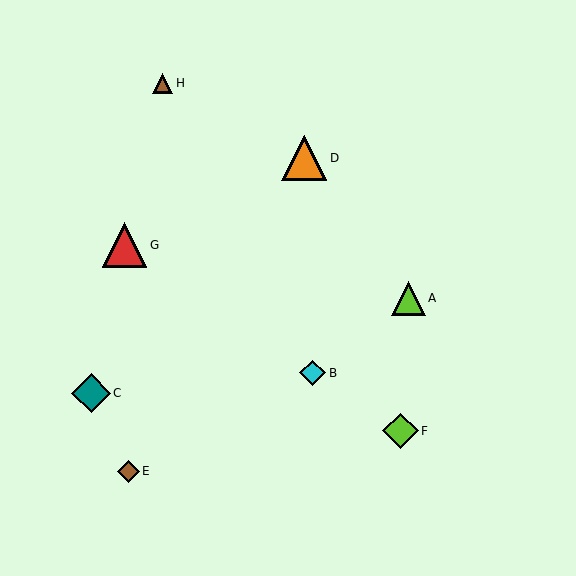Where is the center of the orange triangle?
The center of the orange triangle is at (304, 158).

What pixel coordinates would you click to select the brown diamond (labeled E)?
Click at (129, 471) to select the brown diamond E.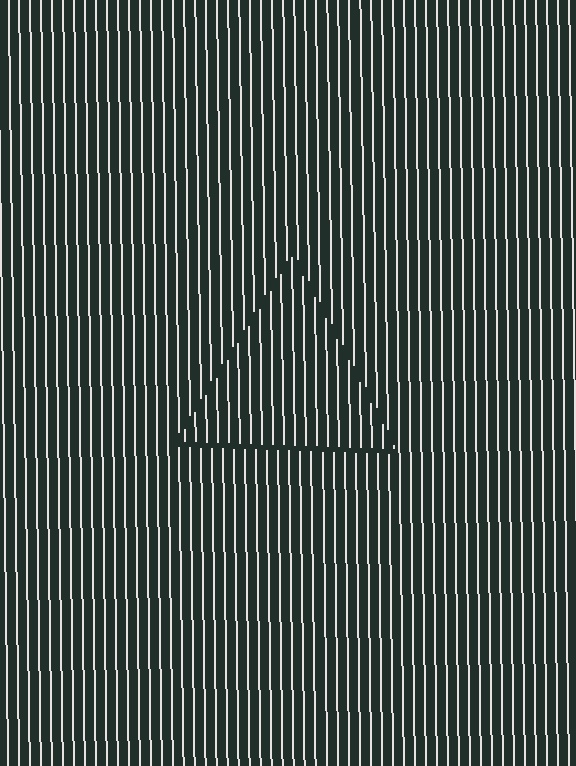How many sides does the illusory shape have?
3 sides — the line-ends trace a triangle.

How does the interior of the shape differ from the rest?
The interior of the shape contains the same grating, shifted by half a period — the contour is defined by the phase discontinuity where line-ends from the inner and outer gratings abut.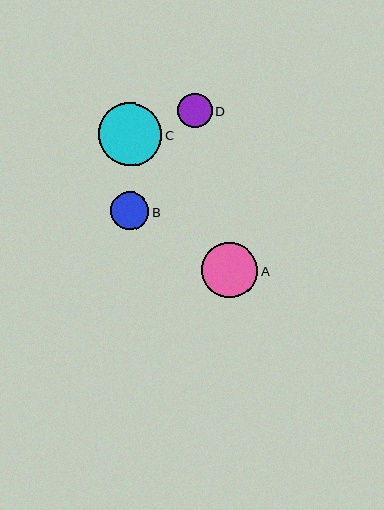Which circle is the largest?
Circle C is the largest with a size of approximately 63 pixels.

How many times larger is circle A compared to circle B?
Circle A is approximately 1.5 times the size of circle B.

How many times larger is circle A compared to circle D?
Circle A is approximately 1.6 times the size of circle D.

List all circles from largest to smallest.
From largest to smallest: C, A, B, D.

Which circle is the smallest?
Circle D is the smallest with a size of approximately 34 pixels.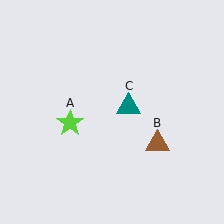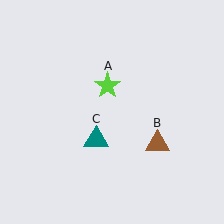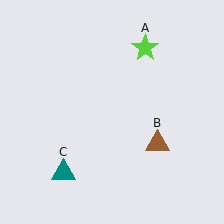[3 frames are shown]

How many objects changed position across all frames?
2 objects changed position: lime star (object A), teal triangle (object C).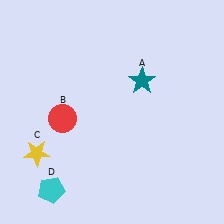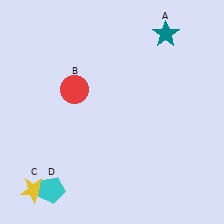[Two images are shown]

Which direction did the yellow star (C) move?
The yellow star (C) moved down.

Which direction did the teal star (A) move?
The teal star (A) moved up.